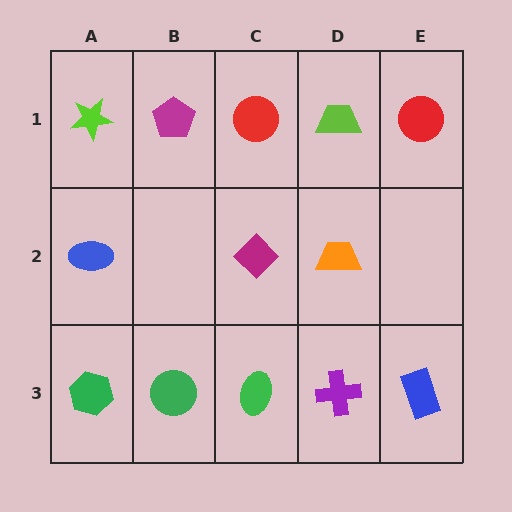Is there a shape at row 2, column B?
No, that cell is empty.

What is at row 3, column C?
A green ellipse.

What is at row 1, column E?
A red circle.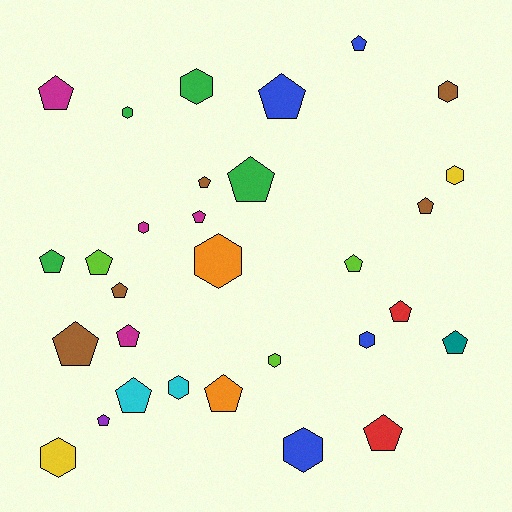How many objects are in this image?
There are 30 objects.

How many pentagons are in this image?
There are 19 pentagons.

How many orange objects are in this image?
There are 2 orange objects.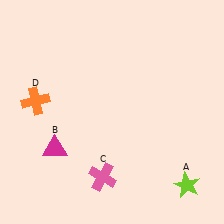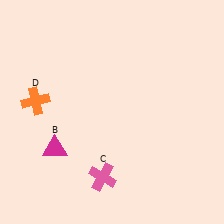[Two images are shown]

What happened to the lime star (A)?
The lime star (A) was removed in Image 2. It was in the bottom-right area of Image 1.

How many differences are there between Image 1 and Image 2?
There is 1 difference between the two images.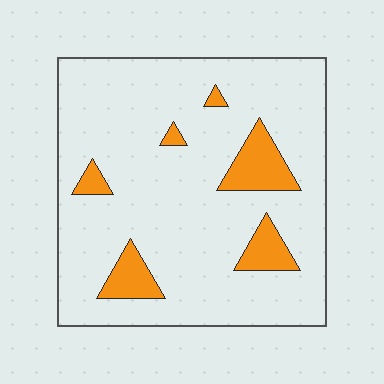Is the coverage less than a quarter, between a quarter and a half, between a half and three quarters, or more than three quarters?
Less than a quarter.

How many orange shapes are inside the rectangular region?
6.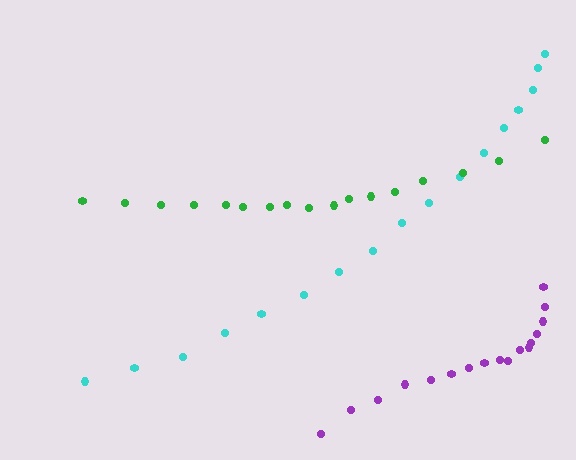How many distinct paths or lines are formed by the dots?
There are 3 distinct paths.